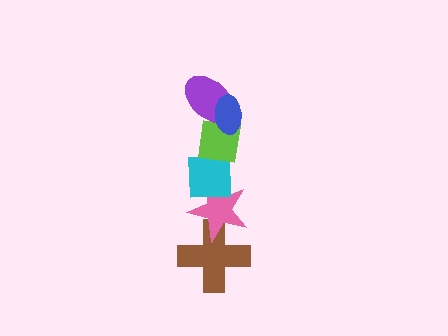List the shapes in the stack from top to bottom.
From top to bottom: the blue ellipse, the purple ellipse, the lime square, the cyan square, the pink star, the brown cross.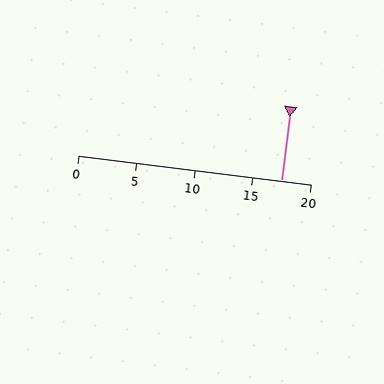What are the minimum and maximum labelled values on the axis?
The axis runs from 0 to 20.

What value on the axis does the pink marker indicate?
The marker indicates approximately 17.5.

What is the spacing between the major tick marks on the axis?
The major ticks are spaced 5 apart.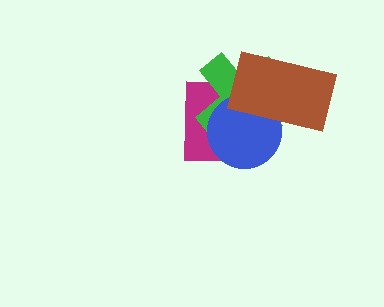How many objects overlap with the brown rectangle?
3 objects overlap with the brown rectangle.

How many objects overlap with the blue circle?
3 objects overlap with the blue circle.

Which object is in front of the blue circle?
The brown rectangle is in front of the blue circle.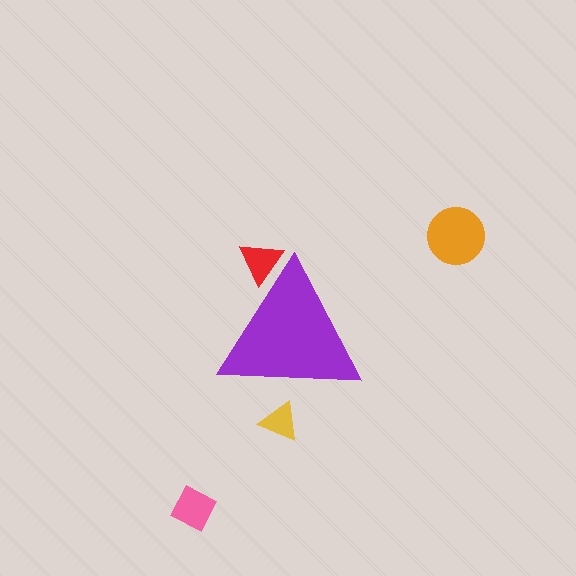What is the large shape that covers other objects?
A purple triangle.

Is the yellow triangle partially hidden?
Yes, the yellow triangle is partially hidden behind the purple triangle.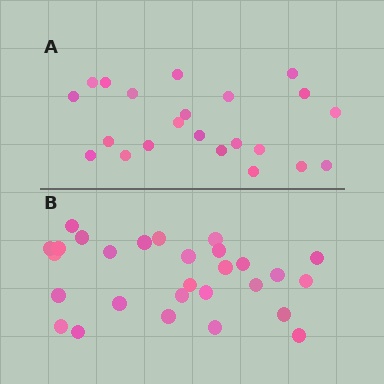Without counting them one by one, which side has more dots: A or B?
Region B (the bottom region) has more dots.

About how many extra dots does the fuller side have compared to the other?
Region B has about 6 more dots than region A.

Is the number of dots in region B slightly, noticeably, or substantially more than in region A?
Region B has noticeably more, but not dramatically so. The ratio is roughly 1.3 to 1.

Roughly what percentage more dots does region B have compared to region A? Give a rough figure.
About 25% more.